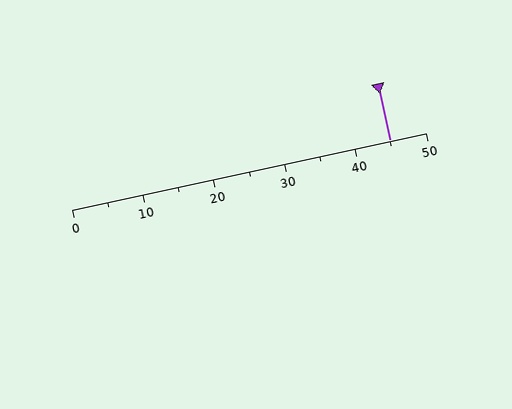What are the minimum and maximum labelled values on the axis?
The axis runs from 0 to 50.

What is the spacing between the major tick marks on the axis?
The major ticks are spaced 10 apart.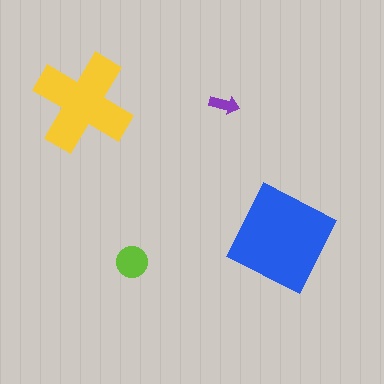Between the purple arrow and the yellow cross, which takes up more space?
The yellow cross.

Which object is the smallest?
The purple arrow.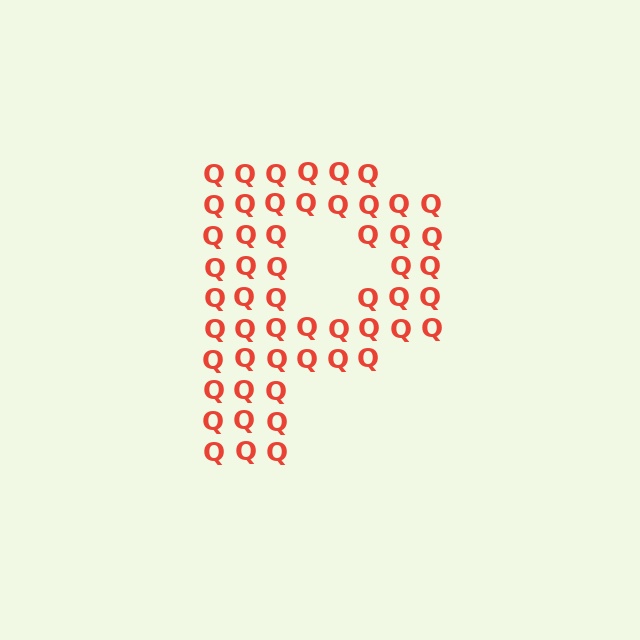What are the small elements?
The small elements are letter Q's.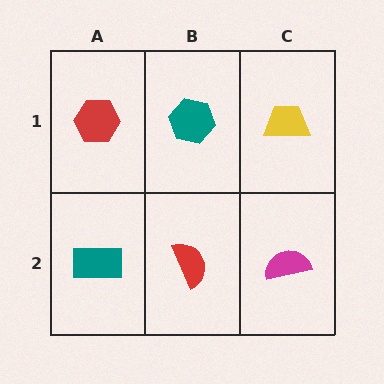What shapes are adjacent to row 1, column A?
A teal rectangle (row 2, column A), a teal hexagon (row 1, column B).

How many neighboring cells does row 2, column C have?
2.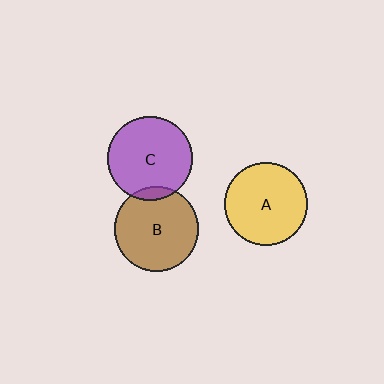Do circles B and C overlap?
Yes.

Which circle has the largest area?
Circle C (purple).